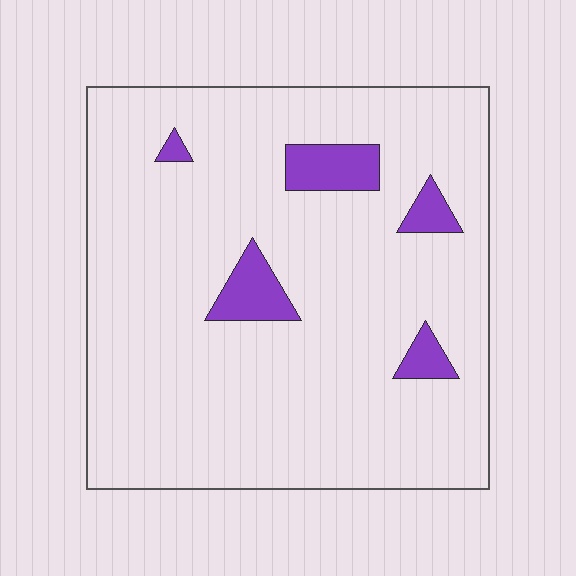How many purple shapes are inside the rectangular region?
5.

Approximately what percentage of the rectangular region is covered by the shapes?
Approximately 10%.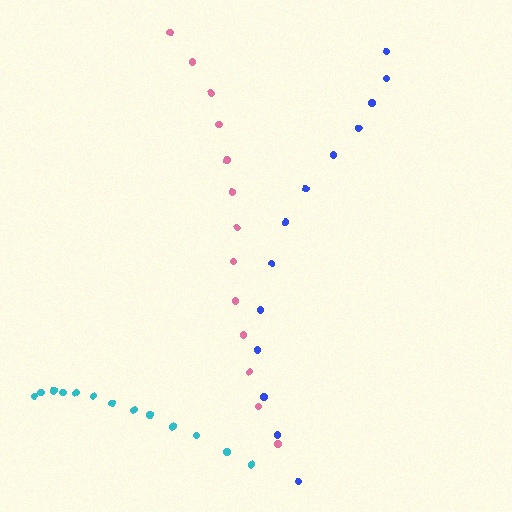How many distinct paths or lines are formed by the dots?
There are 3 distinct paths.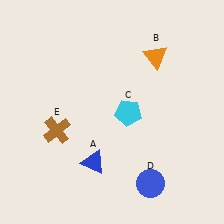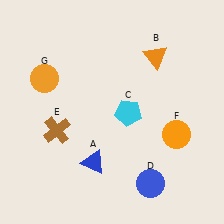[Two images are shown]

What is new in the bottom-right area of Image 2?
An orange circle (F) was added in the bottom-right area of Image 2.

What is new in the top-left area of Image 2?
An orange circle (G) was added in the top-left area of Image 2.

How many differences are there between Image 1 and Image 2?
There are 2 differences between the two images.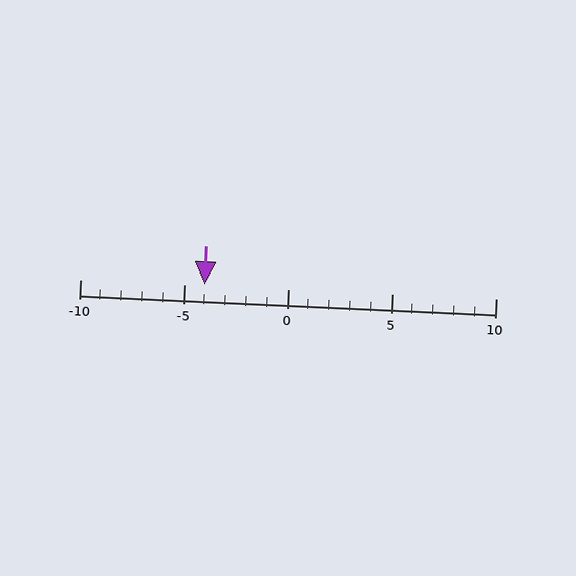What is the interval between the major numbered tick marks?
The major tick marks are spaced 5 units apart.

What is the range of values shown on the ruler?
The ruler shows values from -10 to 10.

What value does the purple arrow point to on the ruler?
The purple arrow points to approximately -4.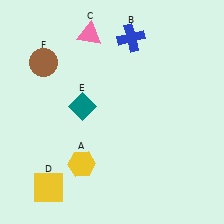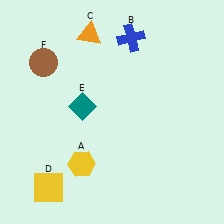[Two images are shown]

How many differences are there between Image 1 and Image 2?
There is 1 difference between the two images.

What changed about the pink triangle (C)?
In Image 1, C is pink. In Image 2, it changed to orange.